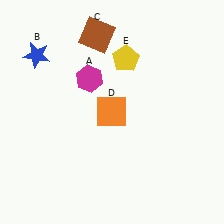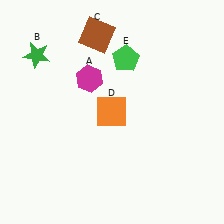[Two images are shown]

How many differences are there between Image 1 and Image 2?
There are 2 differences between the two images.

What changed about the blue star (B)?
In Image 1, B is blue. In Image 2, it changed to green.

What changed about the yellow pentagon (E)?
In Image 1, E is yellow. In Image 2, it changed to green.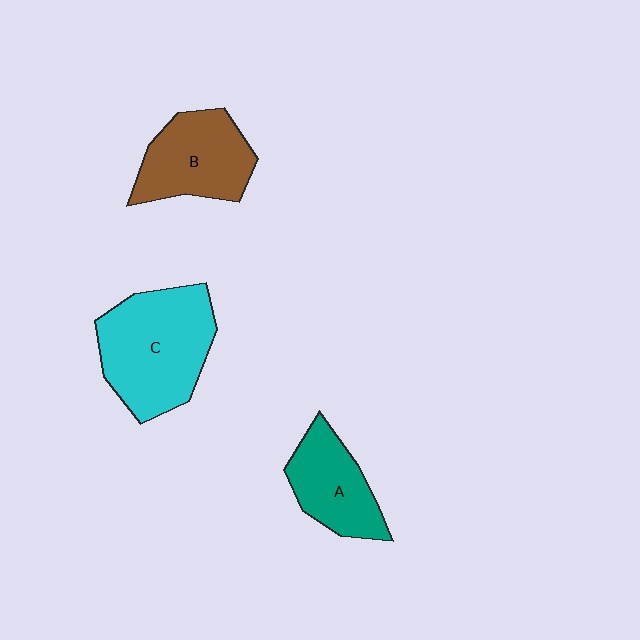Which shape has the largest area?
Shape C (cyan).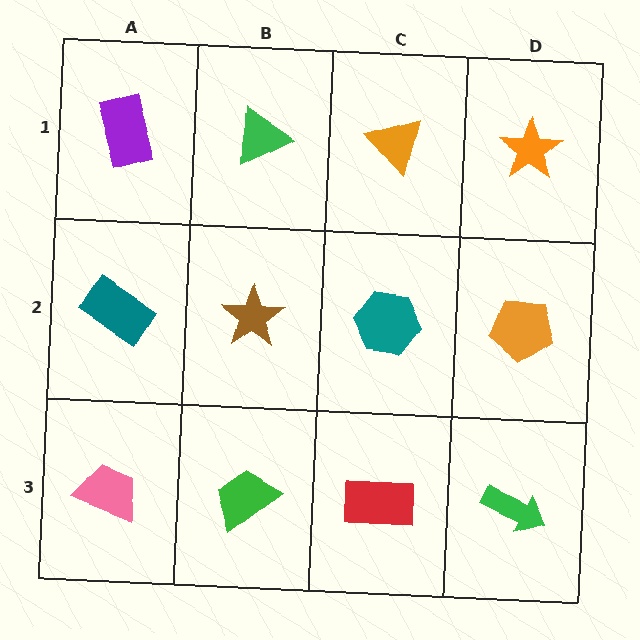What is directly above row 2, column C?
An orange triangle.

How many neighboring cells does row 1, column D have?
2.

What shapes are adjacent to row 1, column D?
An orange pentagon (row 2, column D), an orange triangle (row 1, column C).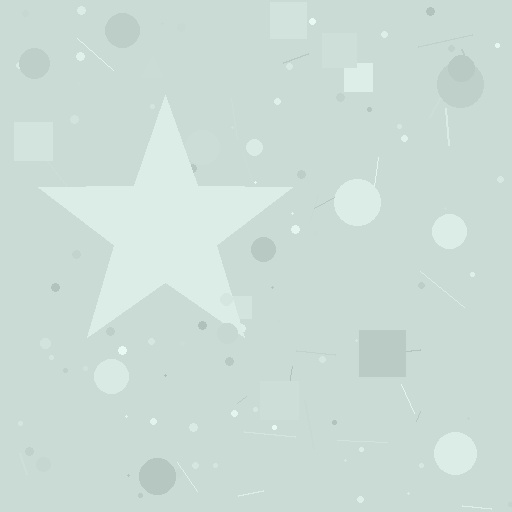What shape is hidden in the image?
A star is hidden in the image.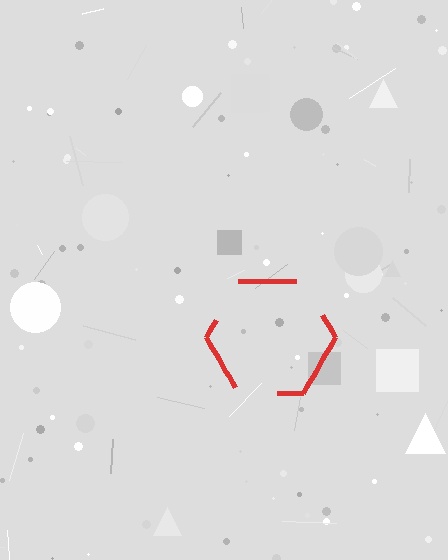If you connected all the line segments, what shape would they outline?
They would outline a hexagon.